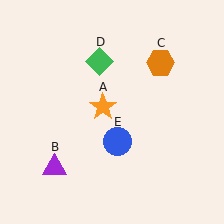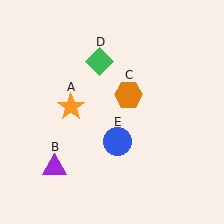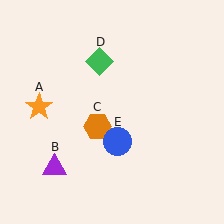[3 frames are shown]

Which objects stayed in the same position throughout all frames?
Purple triangle (object B) and green diamond (object D) and blue circle (object E) remained stationary.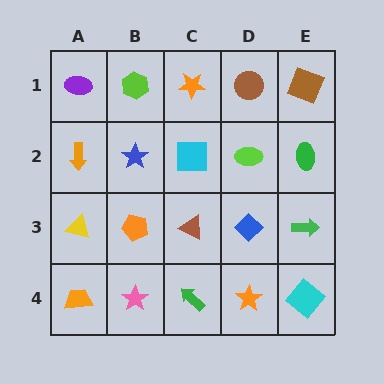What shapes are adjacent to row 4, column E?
A green arrow (row 3, column E), an orange star (row 4, column D).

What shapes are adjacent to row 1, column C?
A cyan square (row 2, column C), a lime hexagon (row 1, column B), a brown circle (row 1, column D).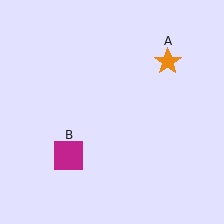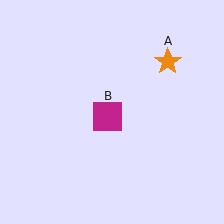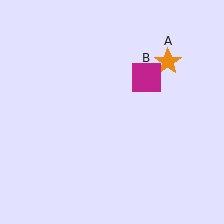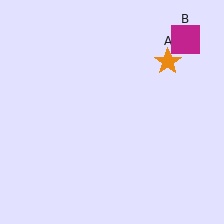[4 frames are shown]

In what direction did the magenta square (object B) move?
The magenta square (object B) moved up and to the right.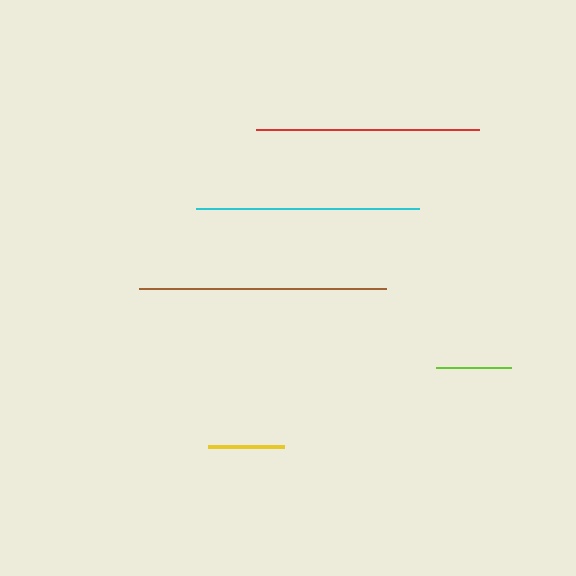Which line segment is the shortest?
The lime line is the shortest at approximately 75 pixels.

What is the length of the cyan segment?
The cyan segment is approximately 224 pixels long.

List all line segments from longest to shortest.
From longest to shortest: brown, cyan, red, yellow, lime.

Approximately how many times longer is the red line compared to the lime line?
The red line is approximately 3.0 times the length of the lime line.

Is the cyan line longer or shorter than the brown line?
The brown line is longer than the cyan line.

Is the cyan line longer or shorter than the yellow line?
The cyan line is longer than the yellow line.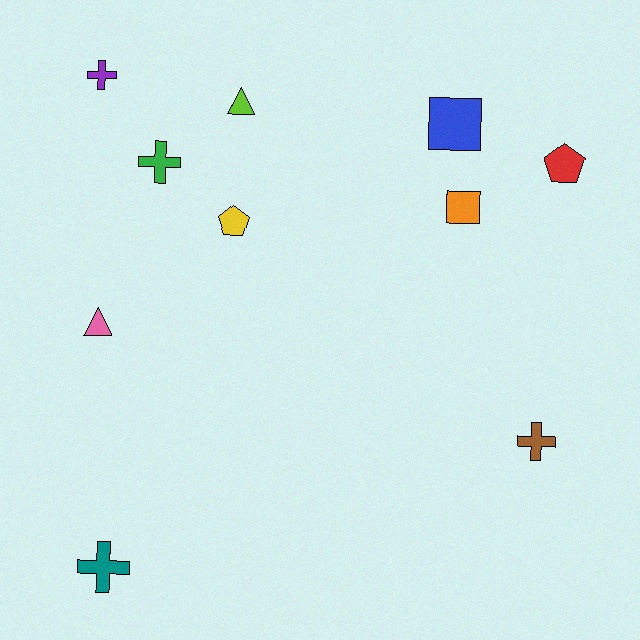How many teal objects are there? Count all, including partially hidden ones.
There is 1 teal object.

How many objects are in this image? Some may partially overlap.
There are 10 objects.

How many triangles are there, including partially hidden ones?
There are 2 triangles.